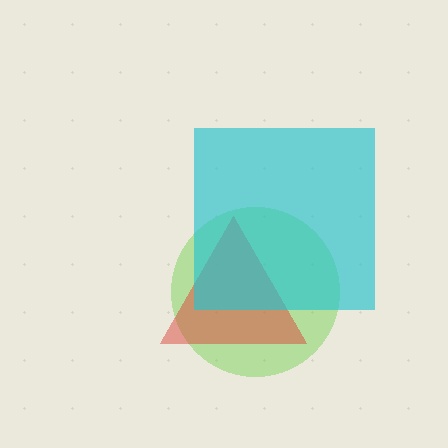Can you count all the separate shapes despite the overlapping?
Yes, there are 3 separate shapes.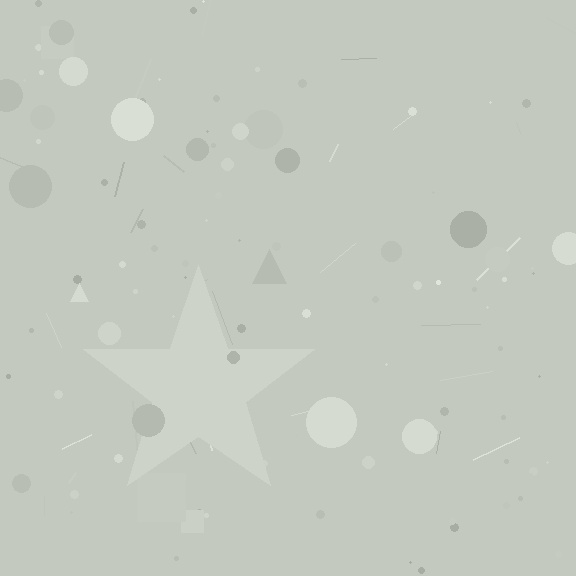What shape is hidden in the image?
A star is hidden in the image.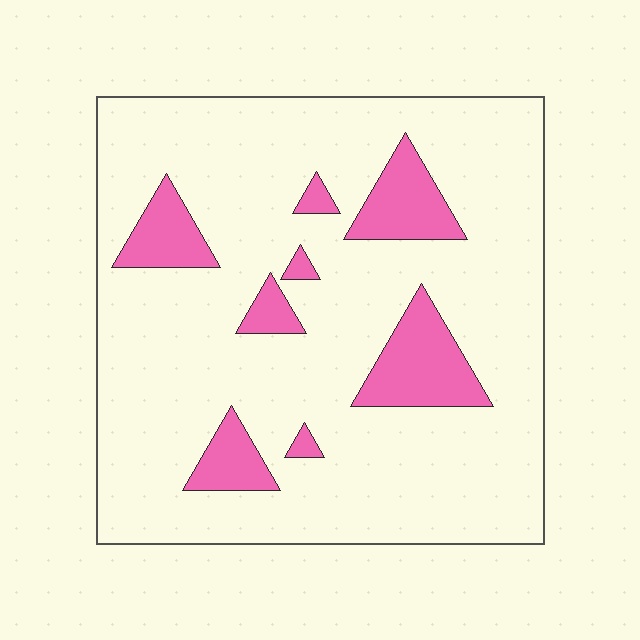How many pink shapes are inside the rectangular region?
8.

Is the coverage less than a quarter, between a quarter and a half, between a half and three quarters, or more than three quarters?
Less than a quarter.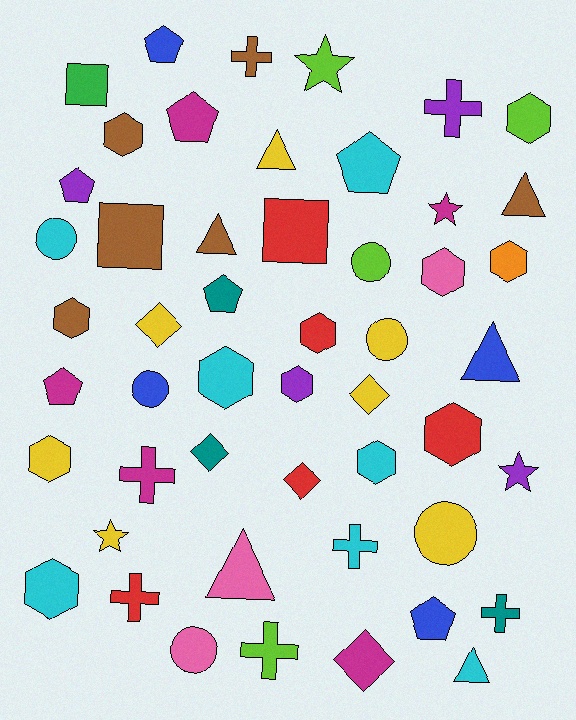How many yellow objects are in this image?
There are 7 yellow objects.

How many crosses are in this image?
There are 7 crosses.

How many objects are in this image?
There are 50 objects.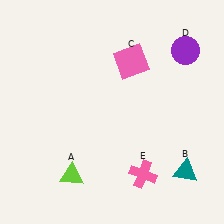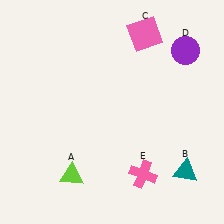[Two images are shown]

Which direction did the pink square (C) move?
The pink square (C) moved up.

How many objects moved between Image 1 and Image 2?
1 object moved between the two images.